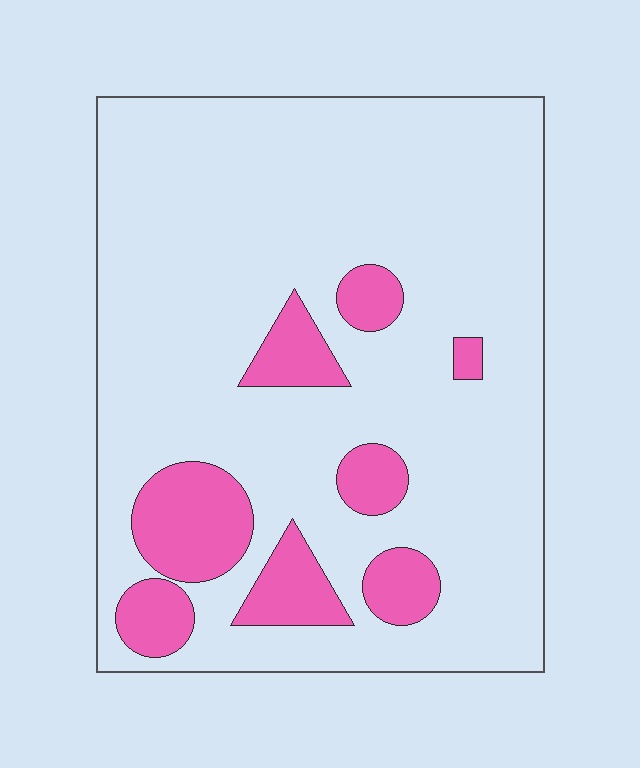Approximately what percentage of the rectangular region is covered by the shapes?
Approximately 15%.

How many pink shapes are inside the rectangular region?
8.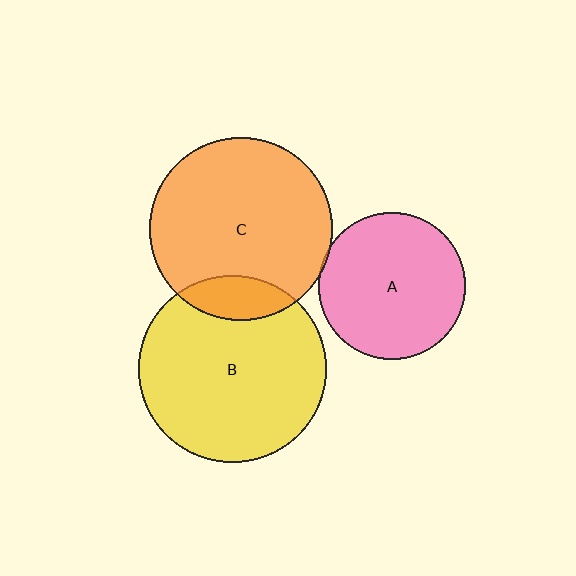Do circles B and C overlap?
Yes.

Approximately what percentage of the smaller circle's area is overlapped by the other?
Approximately 15%.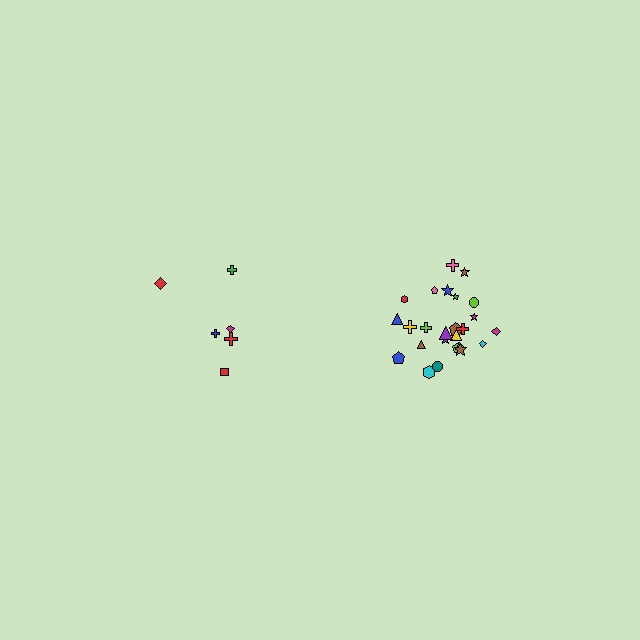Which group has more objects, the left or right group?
The right group.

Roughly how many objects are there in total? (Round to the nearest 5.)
Roughly 30 objects in total.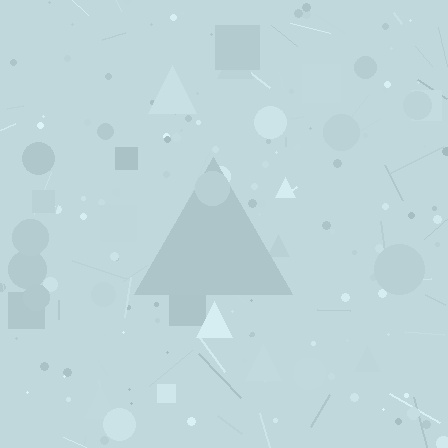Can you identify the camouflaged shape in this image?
The camouflaged shape is a triangle.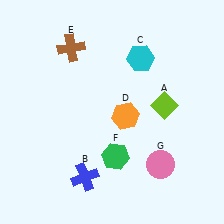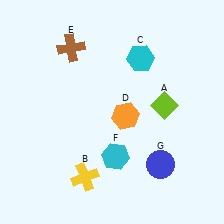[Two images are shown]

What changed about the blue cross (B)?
In Image 1, B is blue. In Image 2, it changed to yellow.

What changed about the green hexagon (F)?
In Image 1, F is green. In Image 2, it changed to cyan.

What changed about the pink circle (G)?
In Image 1, G is pink. In Image 2, it changed to blue.